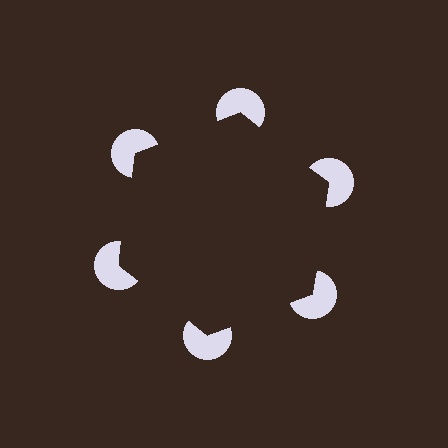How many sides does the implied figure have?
6 sides.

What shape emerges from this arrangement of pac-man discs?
An illusory hexagon — its edges are inferred from the aligned wedge cuts in the pac-man discs, not physically drawn.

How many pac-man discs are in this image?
There are 6 — one at each vertex of the illusory hexagon.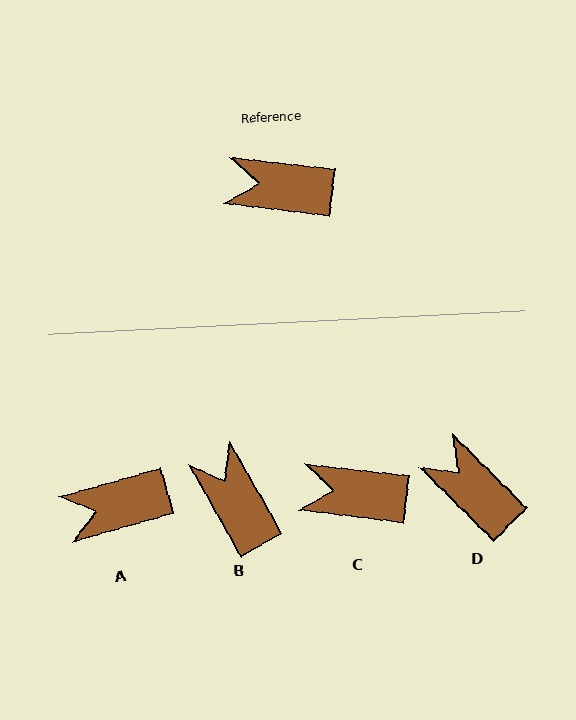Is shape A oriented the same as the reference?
No, it is off by about 23 degrees.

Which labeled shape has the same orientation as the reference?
C.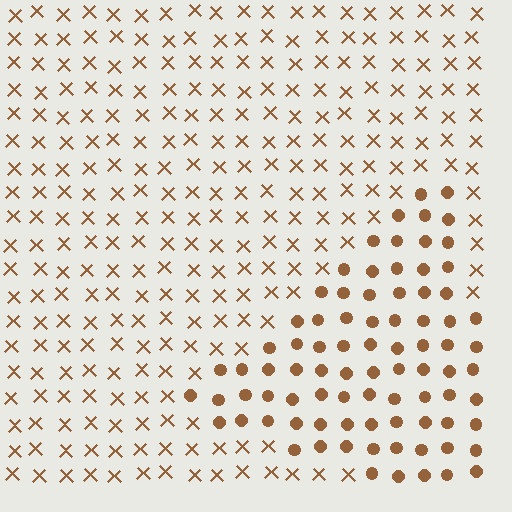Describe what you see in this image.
The image is filled with small brown elements arranged in a uniform grid. A triangle-shaped region contains circles, while the surrounding area contains X marks. The boundary is defined purely by the change in element shape.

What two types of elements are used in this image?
The image uses circles inside the triangle region and X marks outside it.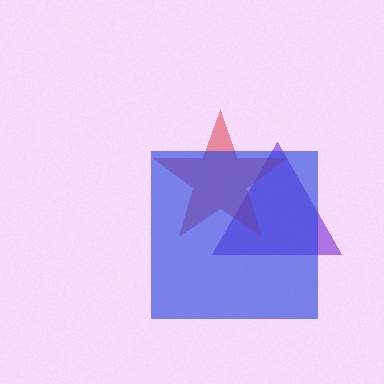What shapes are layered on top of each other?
The layered shapes are: a purple triangle, a red star, a blue square.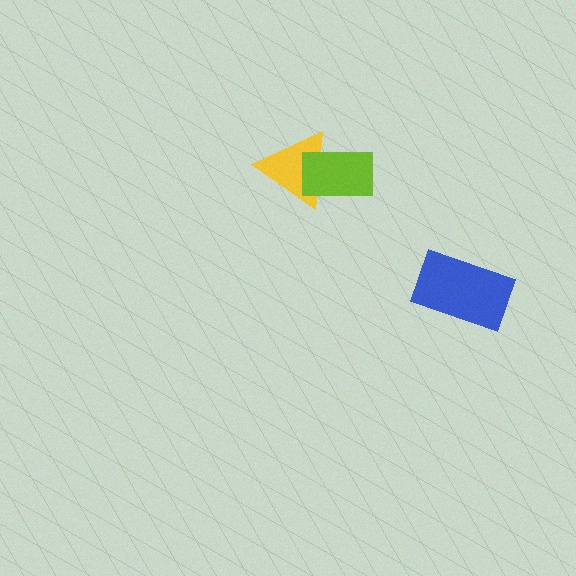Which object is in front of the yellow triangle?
The lime rectangle is in front of the yellow triangle.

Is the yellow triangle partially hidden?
Yes, it is partially covered by another shape.